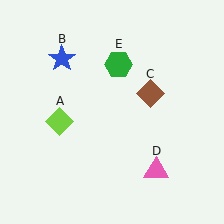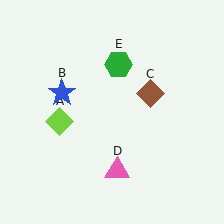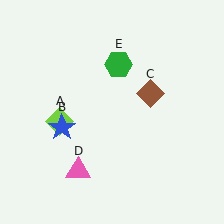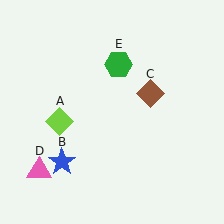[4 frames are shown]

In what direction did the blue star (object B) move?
The blue star (object B) moved down.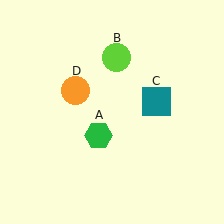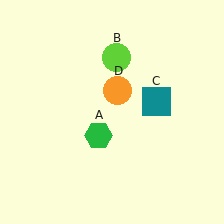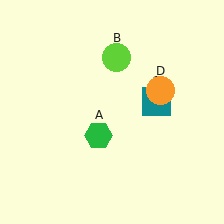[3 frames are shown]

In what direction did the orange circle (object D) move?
The orange circle (object D) moved right.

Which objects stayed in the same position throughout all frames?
Green hexagon (object A) and lime circle (object B) and teal square (object C) remained stationary.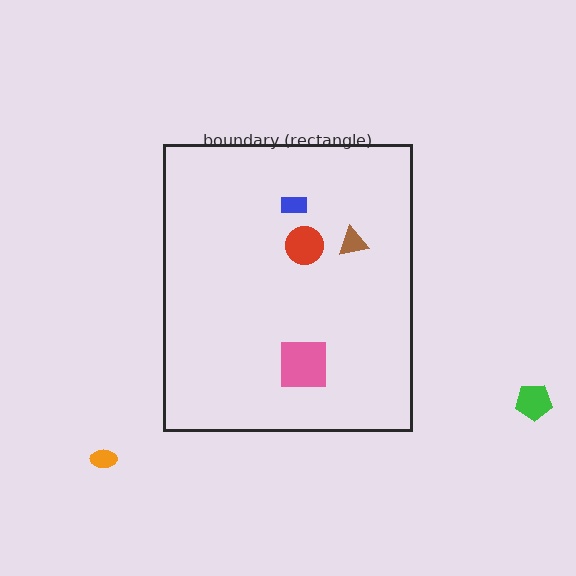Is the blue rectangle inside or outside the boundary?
Inside.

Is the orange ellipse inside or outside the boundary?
Outside.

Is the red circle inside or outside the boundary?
Inside.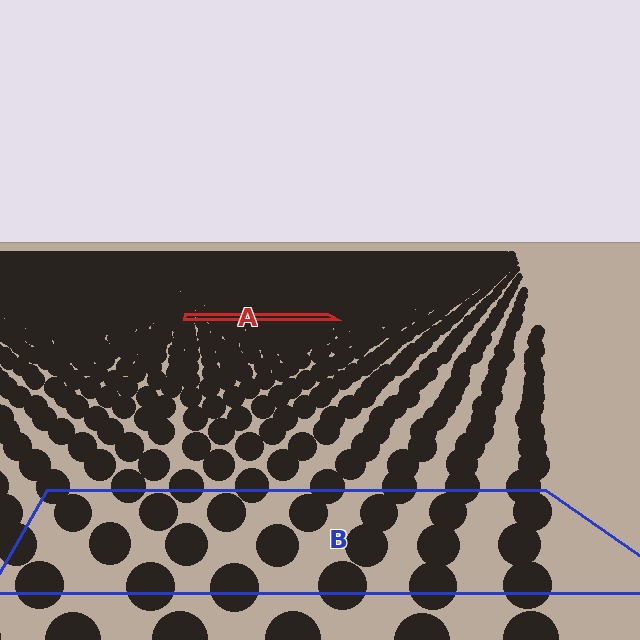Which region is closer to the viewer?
Region B is closer. The texture elements there are larger and more spread out.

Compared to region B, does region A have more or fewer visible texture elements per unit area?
Region A has more texture elements per unit area — they are packed more densely because it is farther away.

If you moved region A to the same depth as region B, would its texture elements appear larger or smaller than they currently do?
They would appear larger. At a closer depth, the same texture elements are projected at a bigger on-screen size.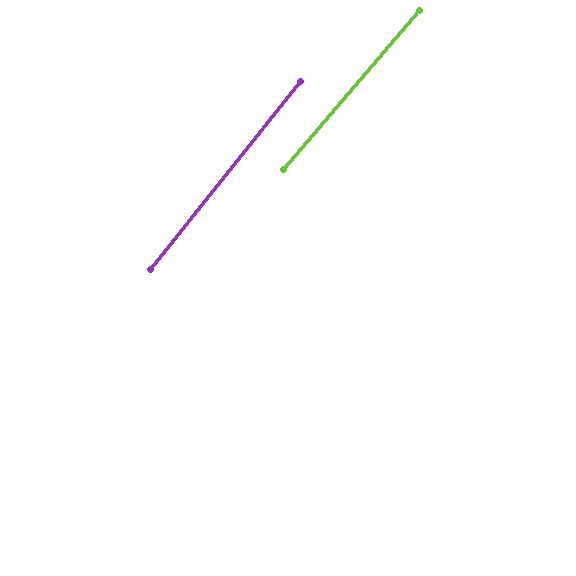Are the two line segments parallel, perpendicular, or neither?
Parallel — their directions differ by only 1.9°.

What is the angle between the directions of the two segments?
Approximately 2 degrees.